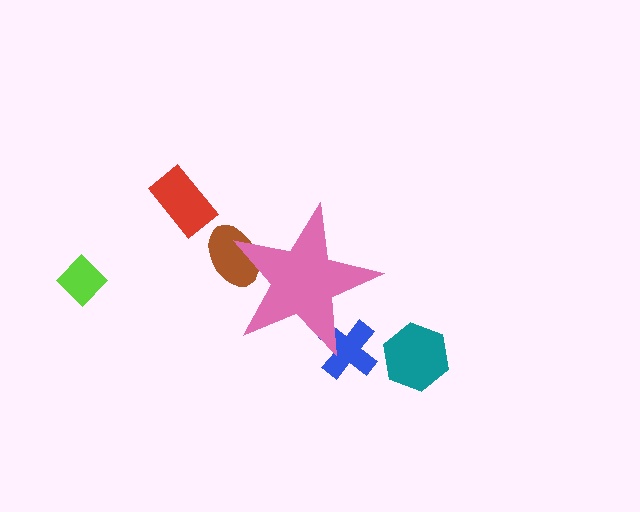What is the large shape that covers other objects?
A pink star.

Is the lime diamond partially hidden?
No, the lime diamond is fully visible.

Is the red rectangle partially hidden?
No, the red rectangle is fully visible.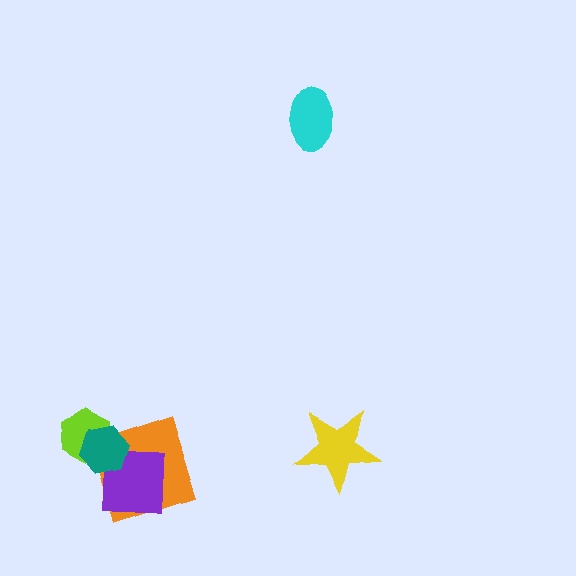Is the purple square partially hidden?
Yes, it is partially covered by another shape.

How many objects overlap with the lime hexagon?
1 object overlaps with the lime hexagon.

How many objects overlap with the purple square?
2 objects overlap with the purple square.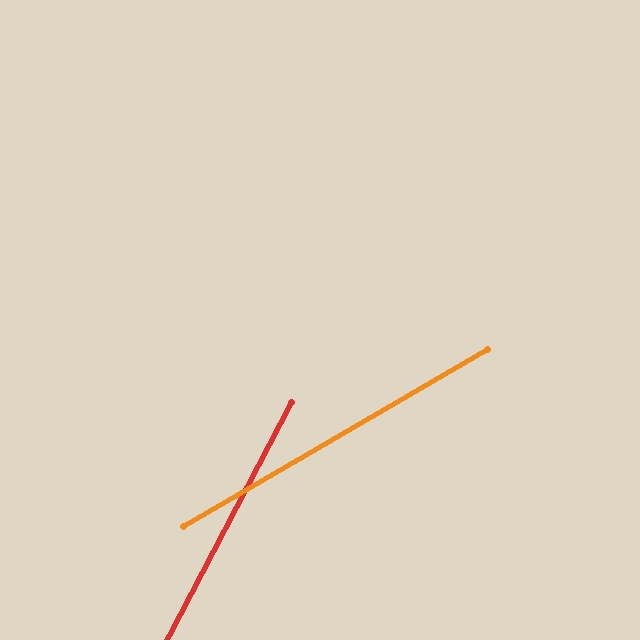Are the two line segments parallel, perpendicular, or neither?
Neither parallel nor perpendicular — they differ by about 32°.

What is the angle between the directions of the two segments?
Approximately 32 degrees.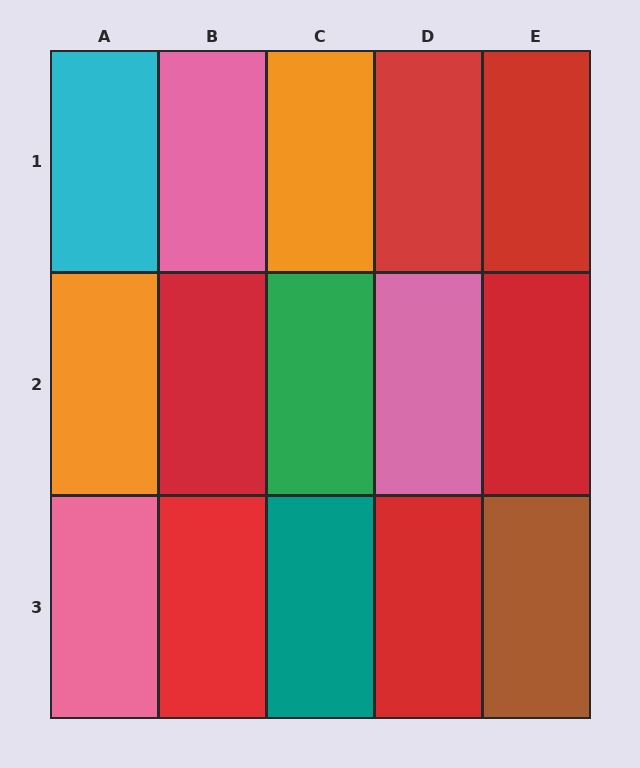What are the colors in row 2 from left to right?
Orange, red, green, pink, red.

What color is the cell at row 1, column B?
Pink.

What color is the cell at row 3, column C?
Teal.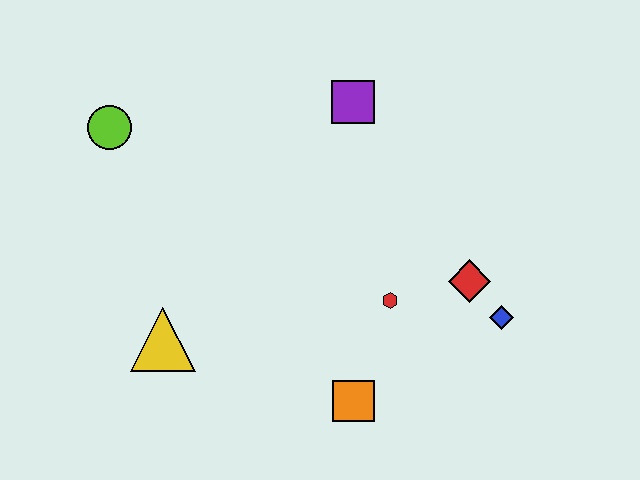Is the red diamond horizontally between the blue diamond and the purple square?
Yes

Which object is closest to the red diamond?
The blue diamond is closest to the red diamond.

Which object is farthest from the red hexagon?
The lime circle is farthest from the red hexagon.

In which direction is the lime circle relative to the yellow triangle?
The lime circle is above the yellow triangle.